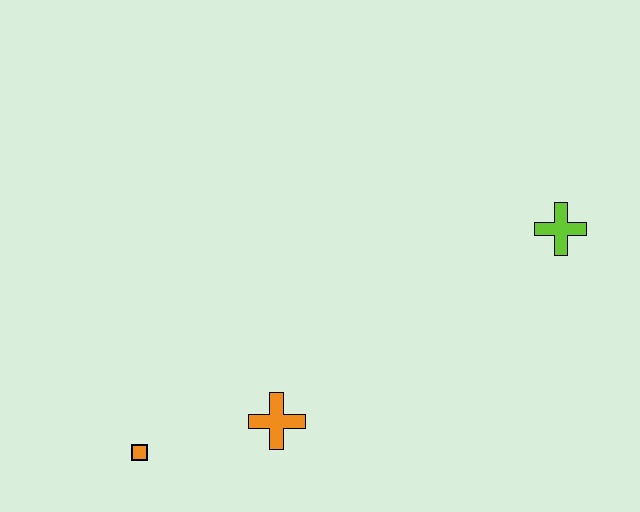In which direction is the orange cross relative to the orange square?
The orange cross is to the right of the orange square.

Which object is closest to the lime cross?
The orange cross is closest to the lime cross.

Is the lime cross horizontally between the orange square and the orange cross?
No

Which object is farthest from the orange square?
The lime cross is farthest from the orange square.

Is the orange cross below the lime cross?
Yes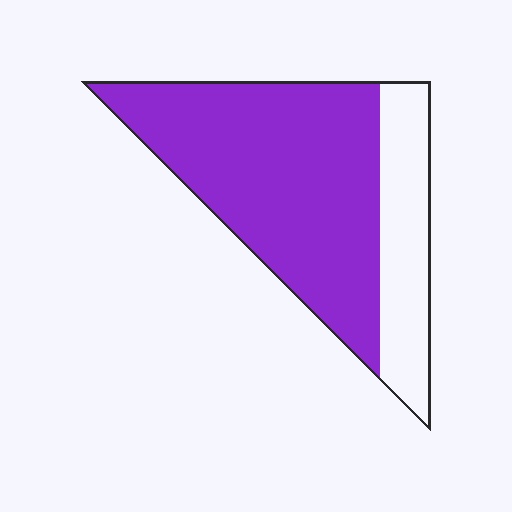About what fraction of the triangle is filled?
About three quarters (3/4).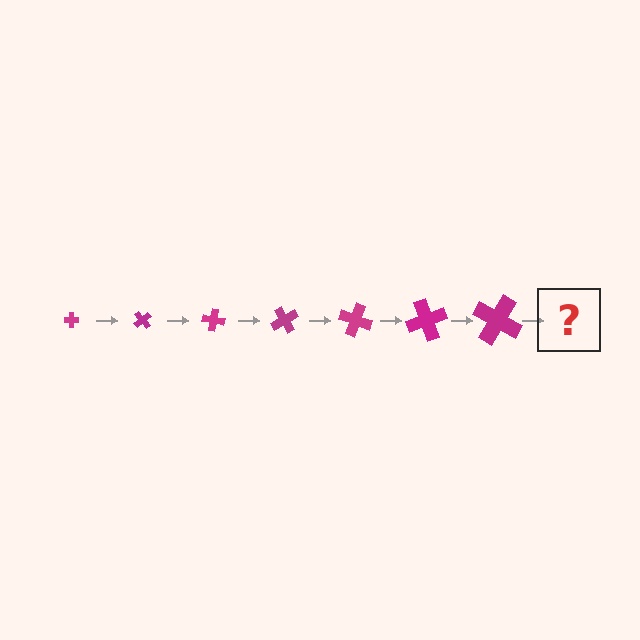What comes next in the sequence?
The next element should be a cross, larger than the previous one and rotated 350 degrees from the start.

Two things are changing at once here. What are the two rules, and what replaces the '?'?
The two rules are that the cross grows larger each step and it rotates 50 degrees each step. The '?' should be a cross, larger than the previous one and rotated 350 degrees from the start.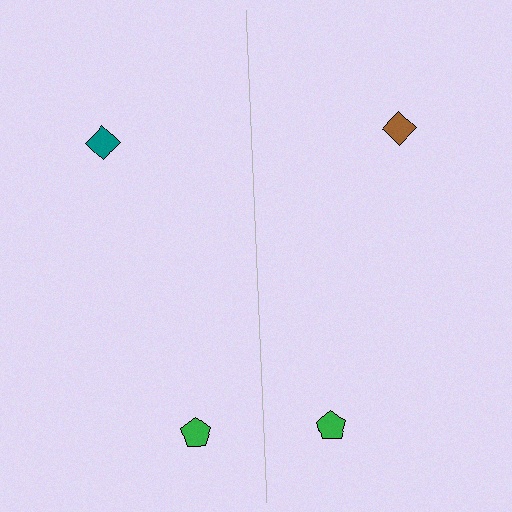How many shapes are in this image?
There are 4 shapes in this image.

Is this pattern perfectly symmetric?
No, the pattern is not perfectly symmetric. The brown diamond on the right side breaks the symmetry — its mirror counterpart is teal.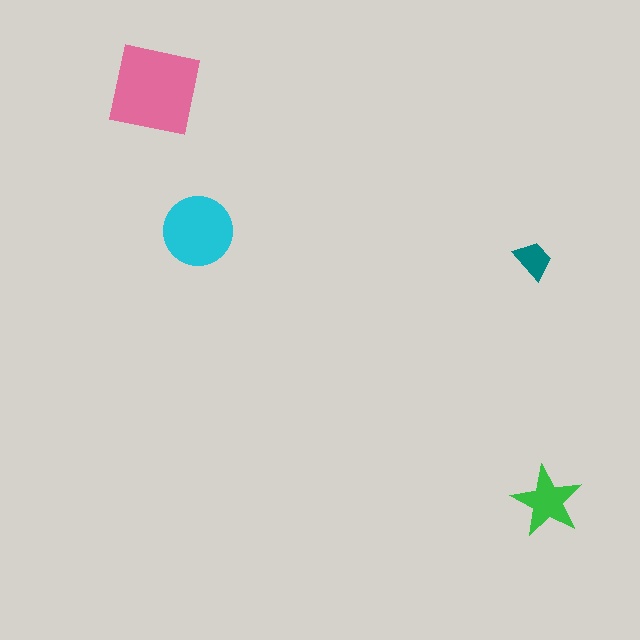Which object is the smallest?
The teal trapezoid.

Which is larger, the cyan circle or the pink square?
The pink square.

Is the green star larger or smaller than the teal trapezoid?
Larger.